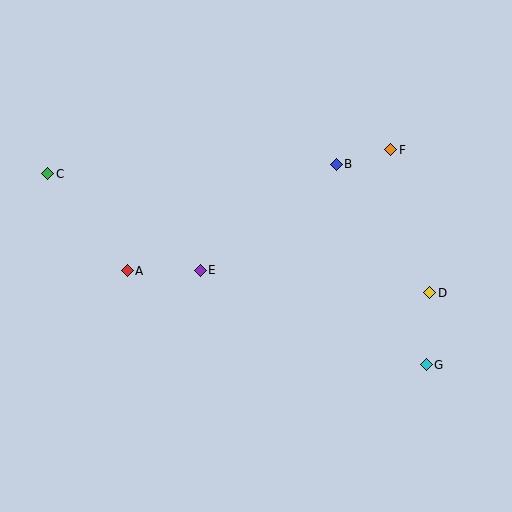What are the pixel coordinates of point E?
Point E is at (200, 270).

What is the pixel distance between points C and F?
The distance between C and F is 343 pixels.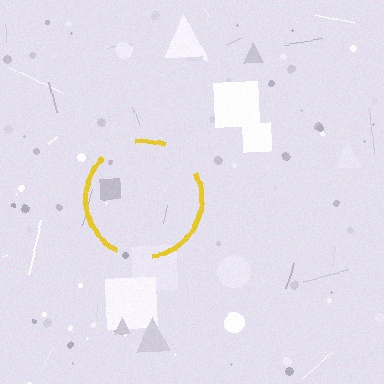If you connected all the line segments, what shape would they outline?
They would outline a circle.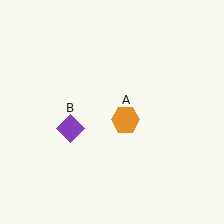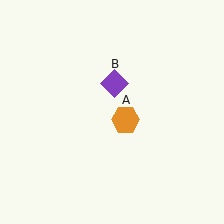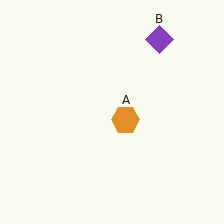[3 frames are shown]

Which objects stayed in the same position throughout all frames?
Orange hexagon (object A) remained stationary.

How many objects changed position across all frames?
1 object changed position: purple diamond (object B).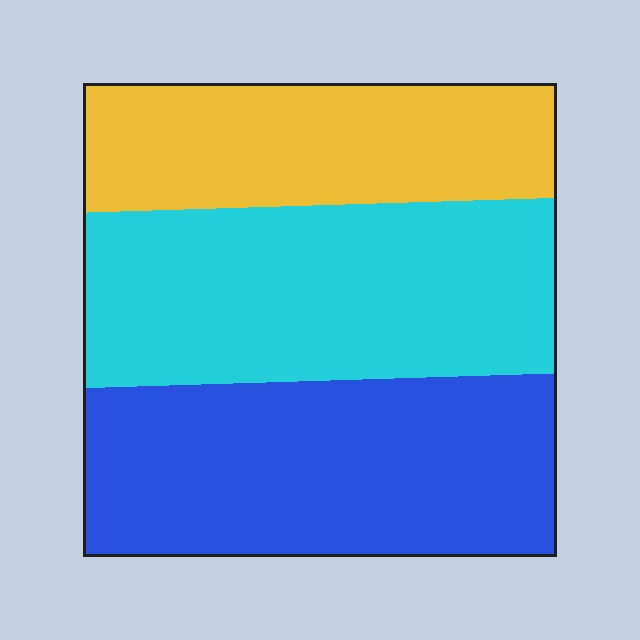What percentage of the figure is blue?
Blue covers roughly 35% of the figure.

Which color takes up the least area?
Yellow, at roughly 25%.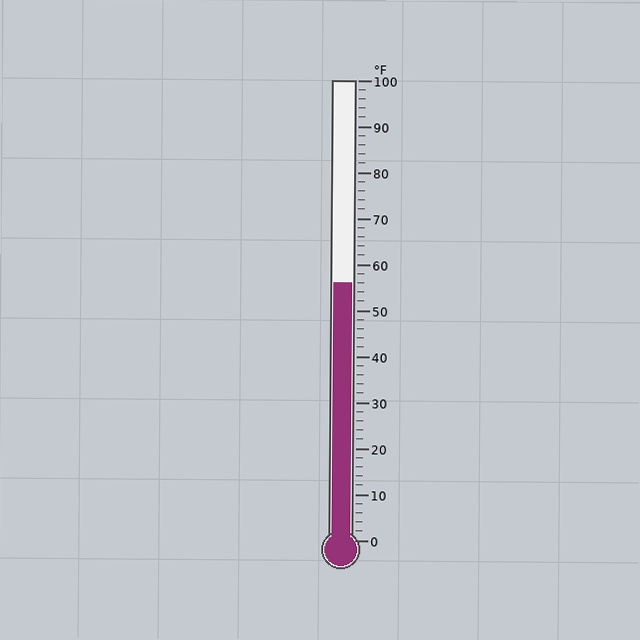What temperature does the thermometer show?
The thermometer shows approximately 56°F.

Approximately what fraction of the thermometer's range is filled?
The thermometer is filled to approximately 55% of its range.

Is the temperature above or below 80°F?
The temperature is below 80°F.